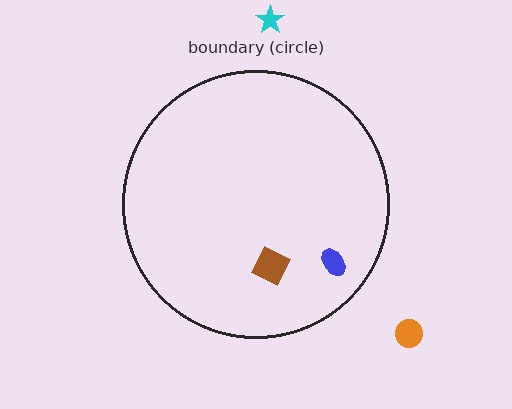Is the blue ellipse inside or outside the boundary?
Inside.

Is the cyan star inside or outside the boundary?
Outside.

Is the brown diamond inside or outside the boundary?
Inside.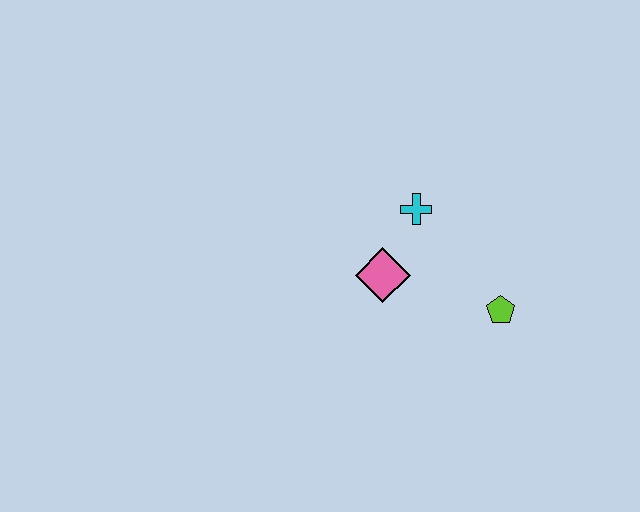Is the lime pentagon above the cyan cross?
No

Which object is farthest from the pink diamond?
The lime pentagon is farthest from the pink diamond.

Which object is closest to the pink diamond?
The cyan cross is closest to the pink diamond.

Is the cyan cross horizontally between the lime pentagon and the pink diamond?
Yes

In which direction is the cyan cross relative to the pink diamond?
The cyan cross is above the pink diamond.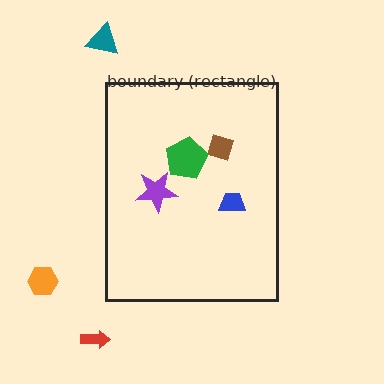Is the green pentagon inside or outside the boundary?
Inside.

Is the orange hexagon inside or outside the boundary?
Outside.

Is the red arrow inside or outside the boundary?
Outside.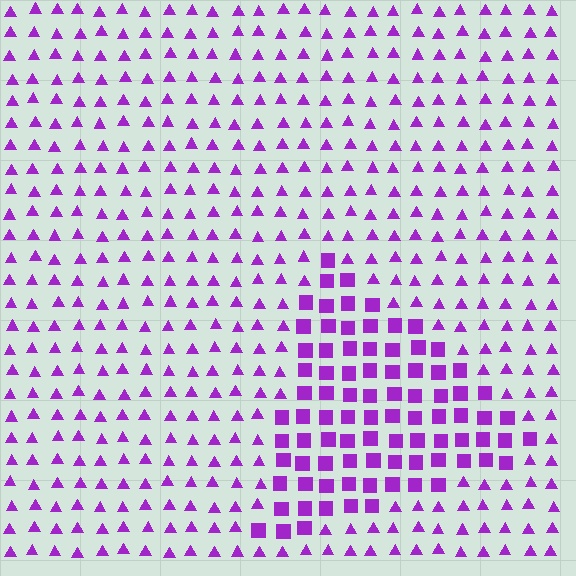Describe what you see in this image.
The image is filled with small purple elements arranged in a uniform grid. A triangle-shaped region contains squares, while the surrounding area contains triangles. The boundary is defined purely by the change in element shape.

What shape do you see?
I see a triangle.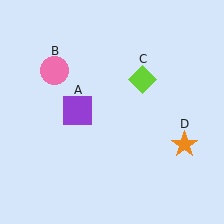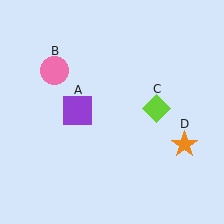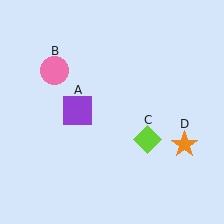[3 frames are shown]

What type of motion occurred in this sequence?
The lime diamond (object C) rotated clockwise around the center of the scene.